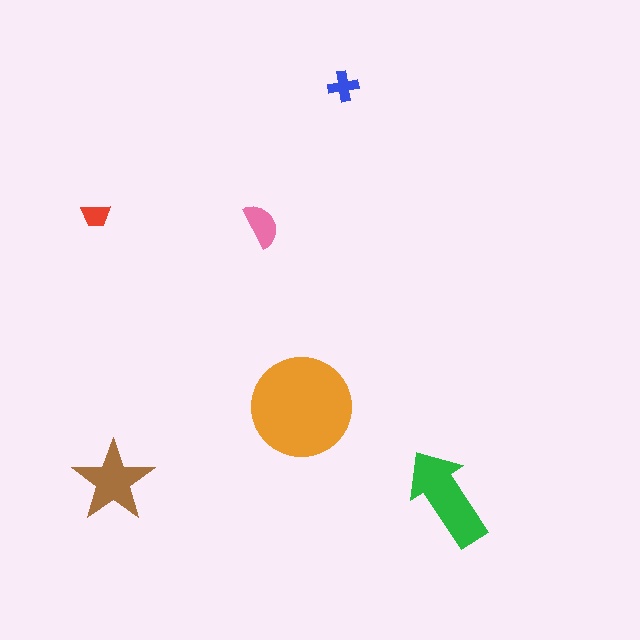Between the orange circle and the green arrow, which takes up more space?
The orange circle.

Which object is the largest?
The orange circle.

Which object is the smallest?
The red trapezoid.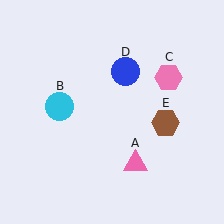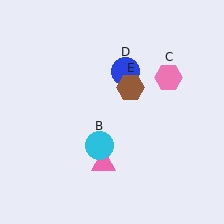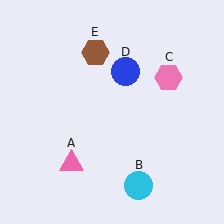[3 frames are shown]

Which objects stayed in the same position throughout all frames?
Pink hexagon (object C) and blue circle (object D) remained stationary.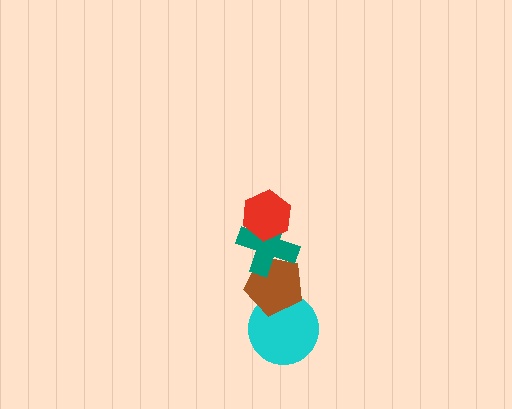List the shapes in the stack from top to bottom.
From top to bottom: the red hexagon, the teal cross, the brown pentagon, the cyan circle.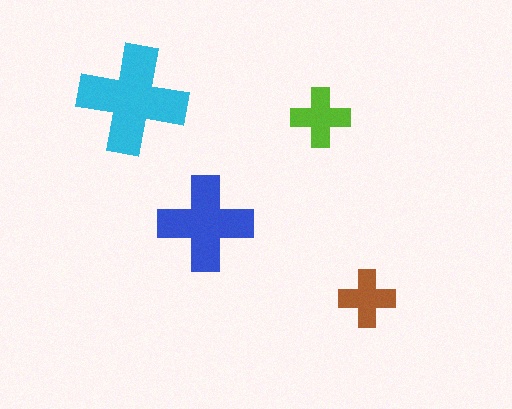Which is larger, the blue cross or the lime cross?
The blue one.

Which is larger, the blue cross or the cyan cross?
The cyan one.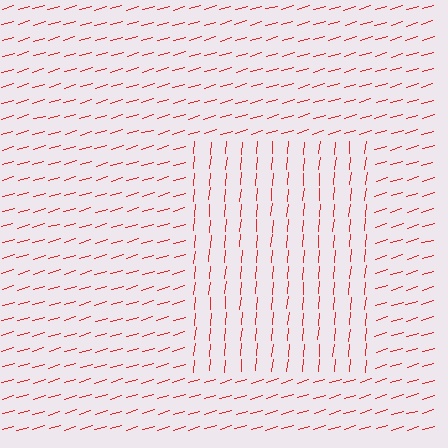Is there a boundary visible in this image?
Yes, there is a texture boundary formed by a change in line orientation.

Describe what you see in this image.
The image is filled with small red line segments. A rectangle region in the image has lines oriented differently from the surrounding lines, creating a visible texture boundary.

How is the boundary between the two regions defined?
The boundary is defined purely by a change in line orientation (approximately 68 degrees difference). All lines are the same color and thickness.